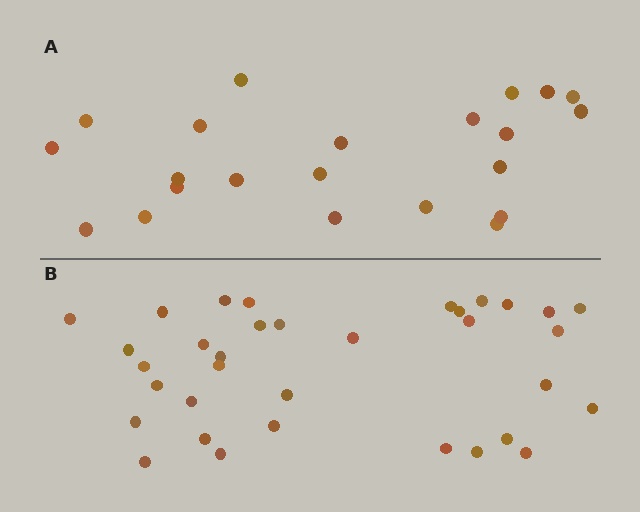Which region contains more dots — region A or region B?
Region B (the bottom region) has more dots.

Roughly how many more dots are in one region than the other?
Region B has roughly 12 or so more dots than region A.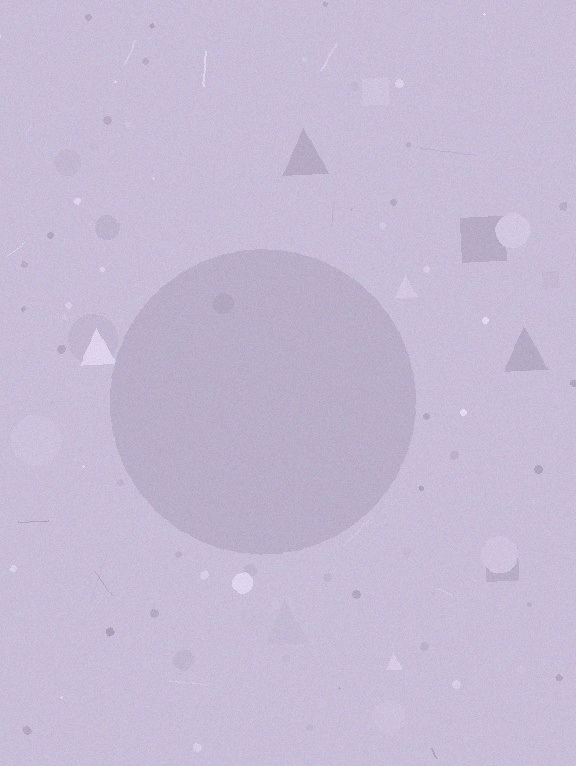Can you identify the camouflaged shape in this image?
The camouflaged shape is a circle.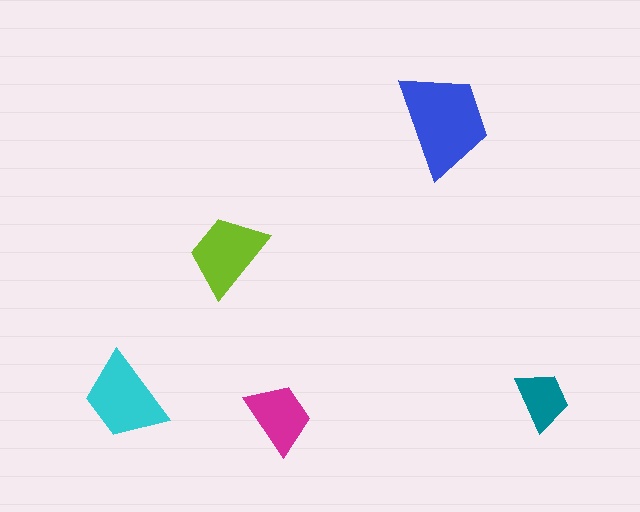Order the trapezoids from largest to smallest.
the blue one, the cyan one, the lime one, the magenta one, the teal one.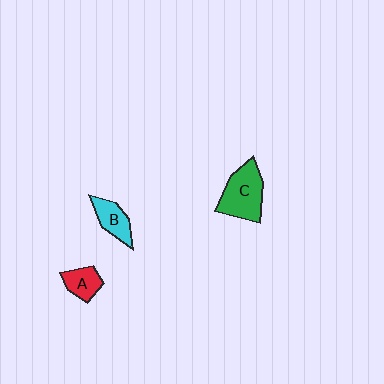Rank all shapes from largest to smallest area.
From largest to smallest: C (green), B (cyan), A (red).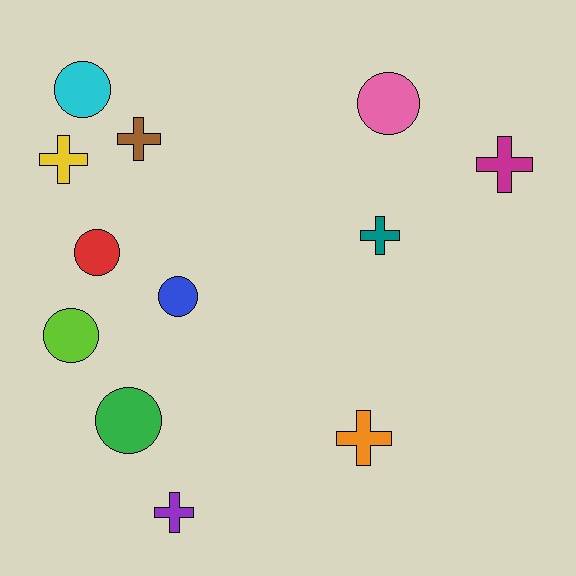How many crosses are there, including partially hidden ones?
There are 6 crosses.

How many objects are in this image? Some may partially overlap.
There are 12 objects.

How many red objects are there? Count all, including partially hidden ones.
There is 1 red object.